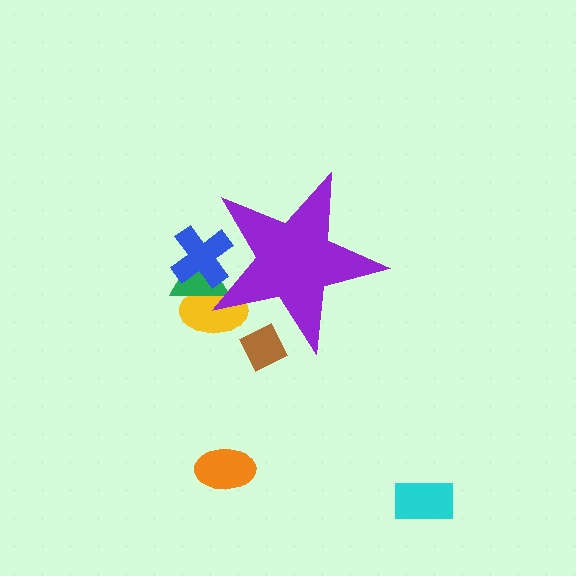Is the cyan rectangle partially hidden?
No, the cyan rectangle is fully visible.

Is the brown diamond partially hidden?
Yes, the brown diamond is partially hidden behind the purple star.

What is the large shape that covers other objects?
A purple star.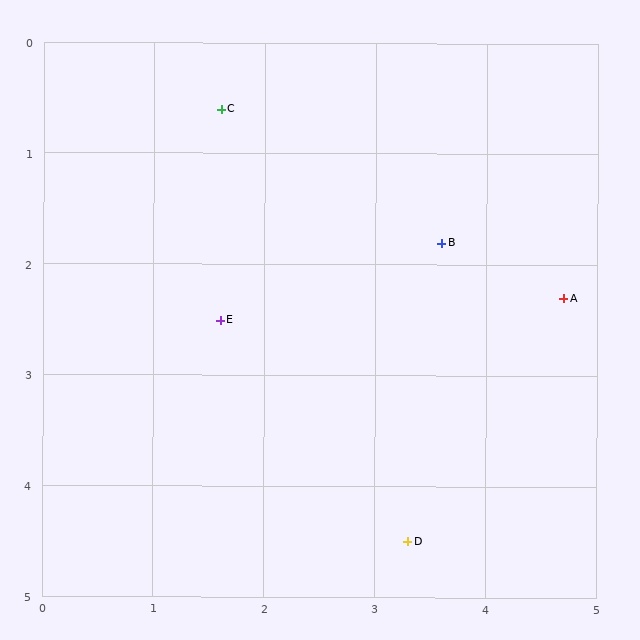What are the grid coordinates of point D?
Point D is at approximately (3.3, 4.5).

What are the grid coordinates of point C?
Point C is at approximately (1.6, 0.6).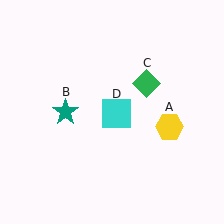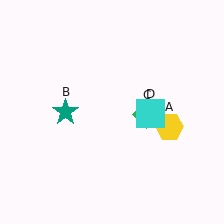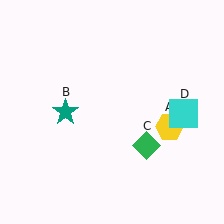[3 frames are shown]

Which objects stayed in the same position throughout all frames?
Yellow hexagon (object A) and teal star (object B) remained stationary.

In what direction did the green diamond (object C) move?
The green diamond (object C) moved down.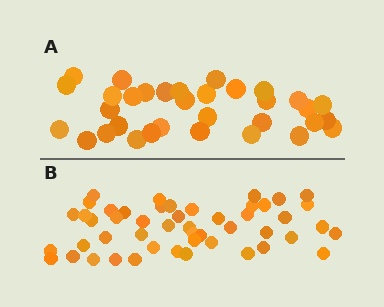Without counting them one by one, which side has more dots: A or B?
Region B (the bottom region) has more dots.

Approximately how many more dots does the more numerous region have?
Region B has approximately 15 more dots than region A.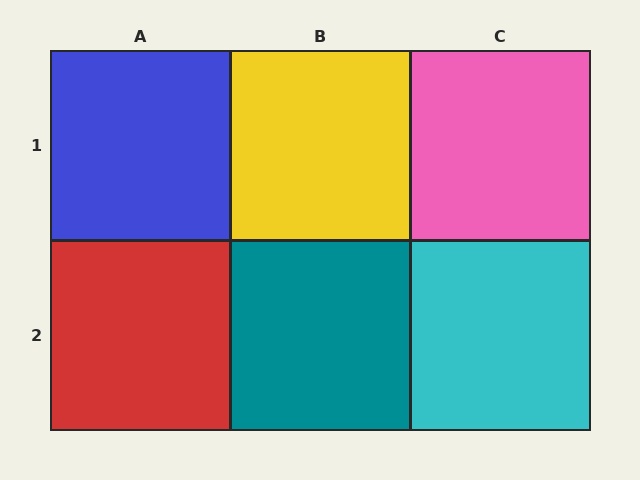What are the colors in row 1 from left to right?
Blue, yellow, pink.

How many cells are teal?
1 cell is teal.